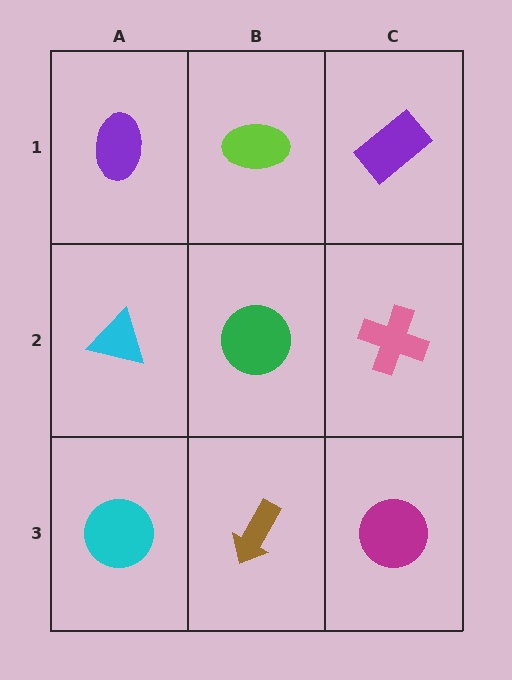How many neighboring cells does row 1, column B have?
3.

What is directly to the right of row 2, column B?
A pink cross.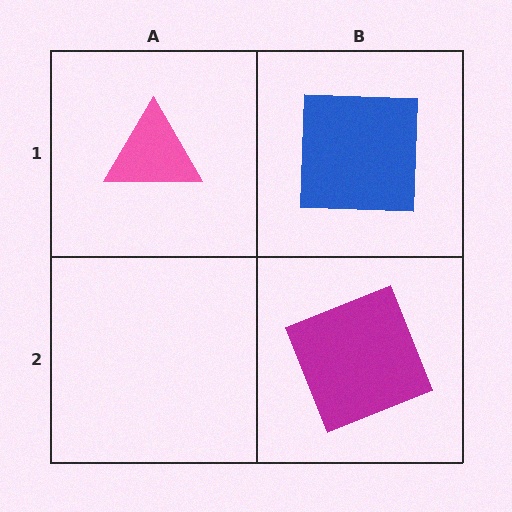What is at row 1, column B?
A blue square.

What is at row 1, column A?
A pink triangle.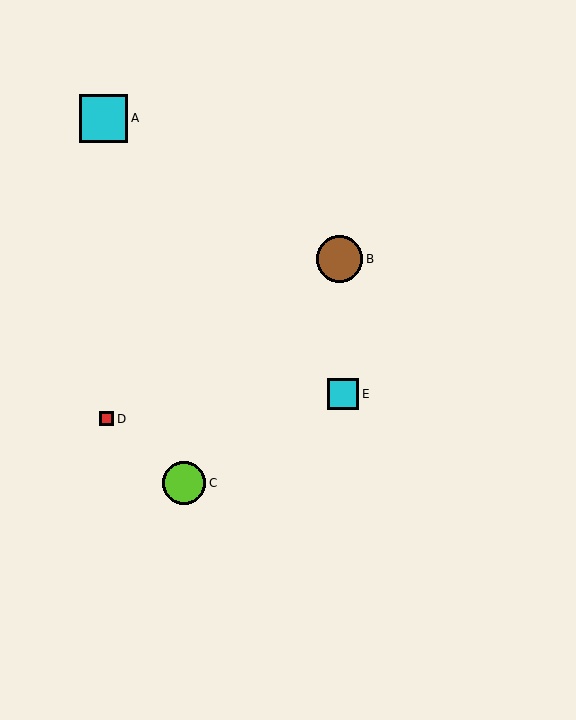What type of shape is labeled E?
Shape E is a cyan square.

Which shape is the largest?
The cyan square (labeled A) is the largest.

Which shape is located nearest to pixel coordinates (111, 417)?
The red square (labeled D) at (106, 419) is nearest to that location.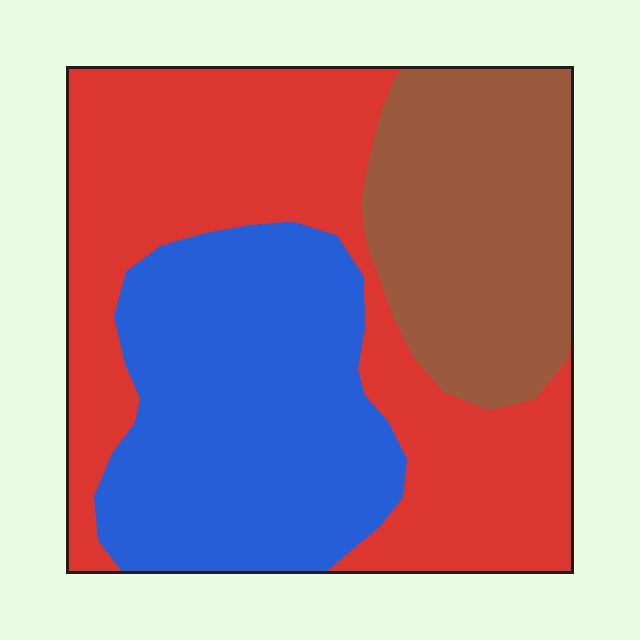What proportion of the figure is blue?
Blue covers around 35% of the figure.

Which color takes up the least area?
Brown, at roughly 25%.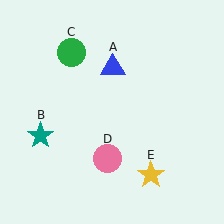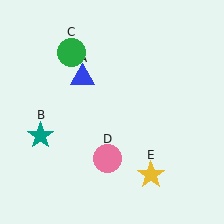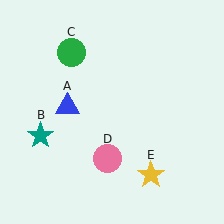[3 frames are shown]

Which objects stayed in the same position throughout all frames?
Teal star (object B) and green circle (object C) and pink circle (object D) and yellow star (object E) remained stationary.